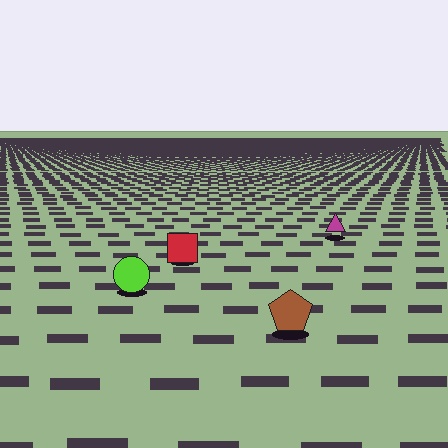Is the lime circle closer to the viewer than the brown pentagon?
No. The brown pentagon is closer — you can tell from the texture gradient: the ground texture is coarser near it.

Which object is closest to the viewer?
The brown pentagon is closest. The texture marks near it are larger and more spread out.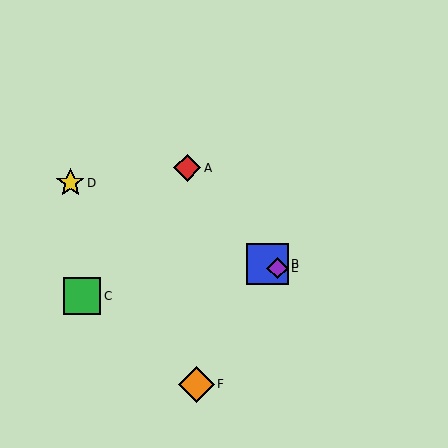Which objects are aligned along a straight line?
Objects B, D, E are aligned along a straight line.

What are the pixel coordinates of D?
Object D is at (70, 183).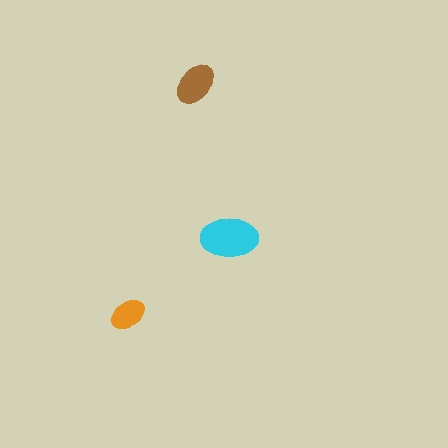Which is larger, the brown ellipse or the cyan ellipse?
The cyan one.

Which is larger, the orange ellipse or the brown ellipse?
The brown one.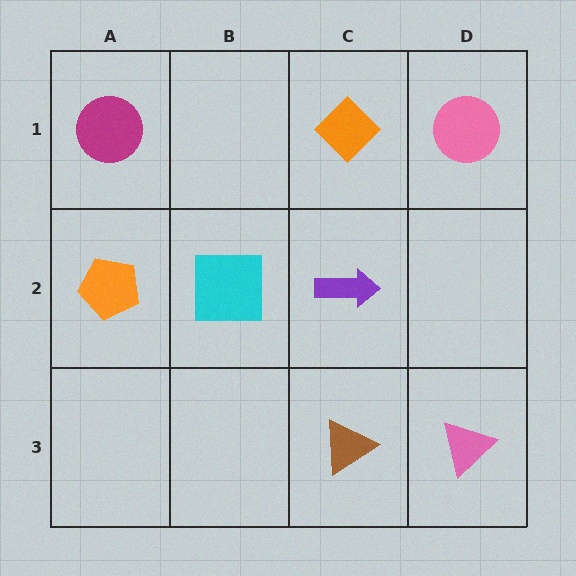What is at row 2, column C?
A purple arrow.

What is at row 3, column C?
A brown triangle.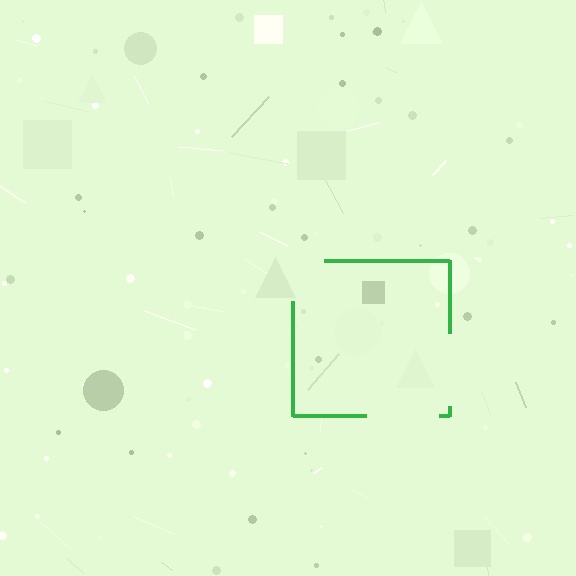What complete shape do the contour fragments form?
The contour fragments form a square.